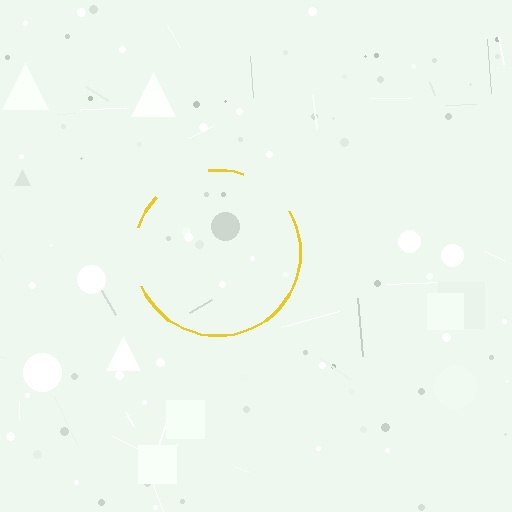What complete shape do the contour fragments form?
The contour fragments form a circle.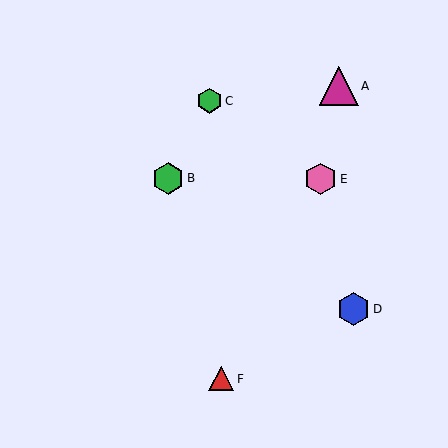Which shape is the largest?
The magenta triangle (labeled A) is the largest.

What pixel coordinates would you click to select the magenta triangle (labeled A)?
Click at (339, 86) to select the magenta triangle A.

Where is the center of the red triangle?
The center of the red triangle is at (221, 379).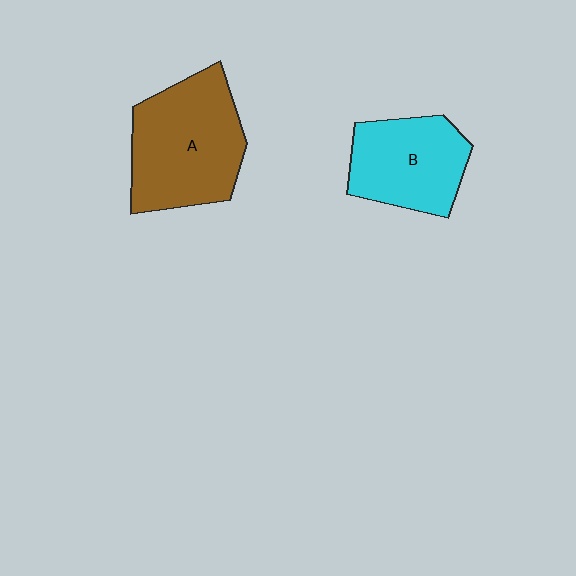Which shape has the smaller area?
Shape B (cyan).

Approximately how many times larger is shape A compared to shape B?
Approximately 1.3 times.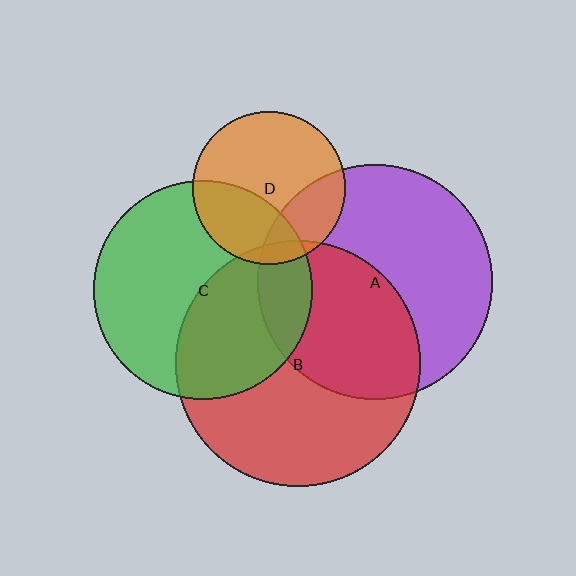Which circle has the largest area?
Circle B (red).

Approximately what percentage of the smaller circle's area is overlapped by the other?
Approximately 45%.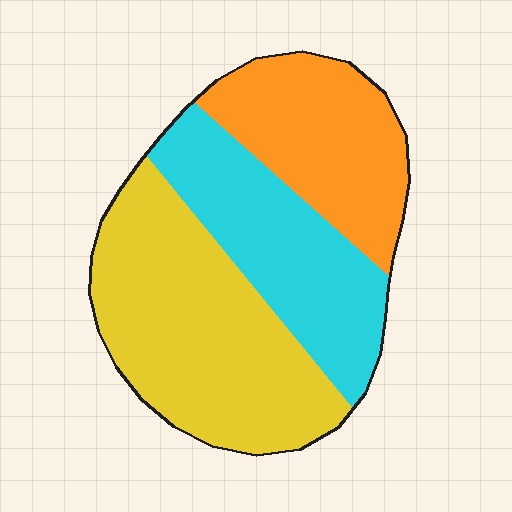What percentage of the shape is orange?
Orange covers around 25% of the shape.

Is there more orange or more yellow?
Yellow.